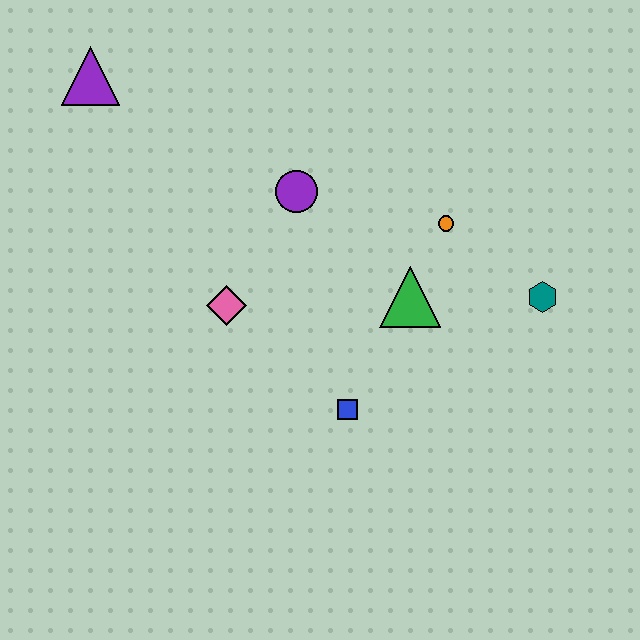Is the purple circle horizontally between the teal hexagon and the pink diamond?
Yes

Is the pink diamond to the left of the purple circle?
Yes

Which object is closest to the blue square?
The green triangle is closest to the blue square.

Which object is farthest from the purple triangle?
The teal hexagon is farthest from the purple triangle.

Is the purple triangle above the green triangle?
Yes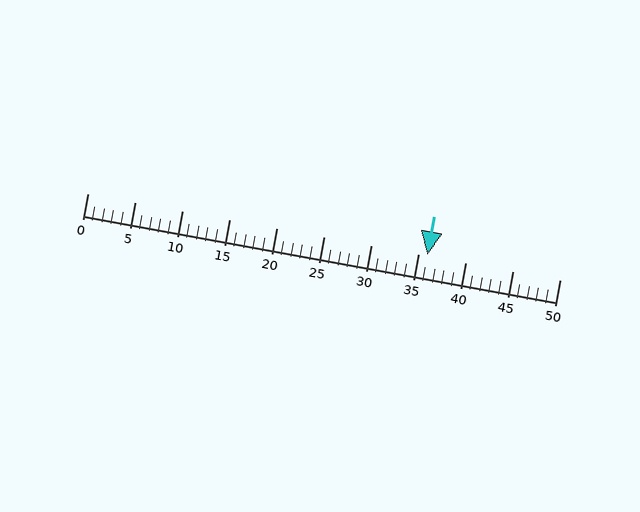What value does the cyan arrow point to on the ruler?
The cyan arrow points to approximately 36.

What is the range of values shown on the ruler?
The ruler shows values from 0 to 50.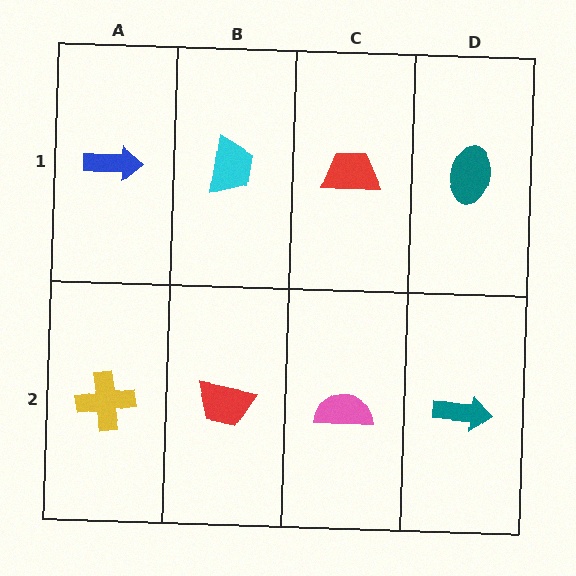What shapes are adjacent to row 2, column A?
A blue arrow (row 1, column A), a red trapezoid (row 2, column B).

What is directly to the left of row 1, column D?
A red trapezoid.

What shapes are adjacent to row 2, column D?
A teal ellipse (row 1, column D), a pink semicircle (row 2, column C).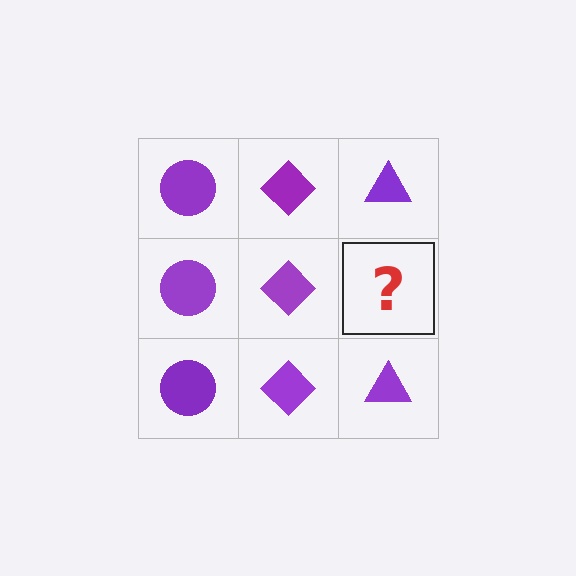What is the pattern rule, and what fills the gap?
The rule is that each column has a consistent shape. The gap should be filled with a purple triangle.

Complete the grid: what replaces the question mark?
The question mark should be replaced with a purple triangle.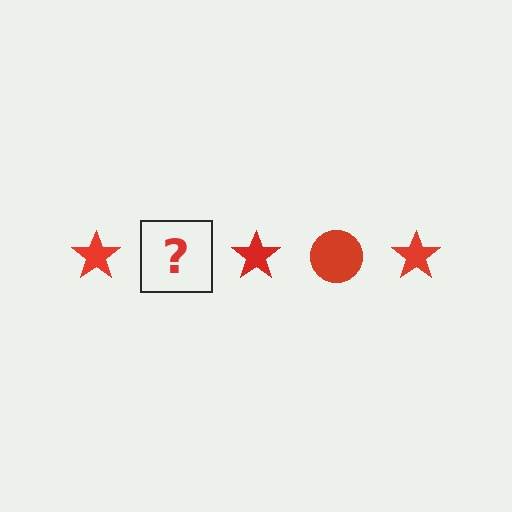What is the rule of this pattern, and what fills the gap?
The rule is that the pattern cycles through star, circle shapes in red. The gap should be filled with a red circle.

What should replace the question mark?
The question mark should be replaced with a red circle.